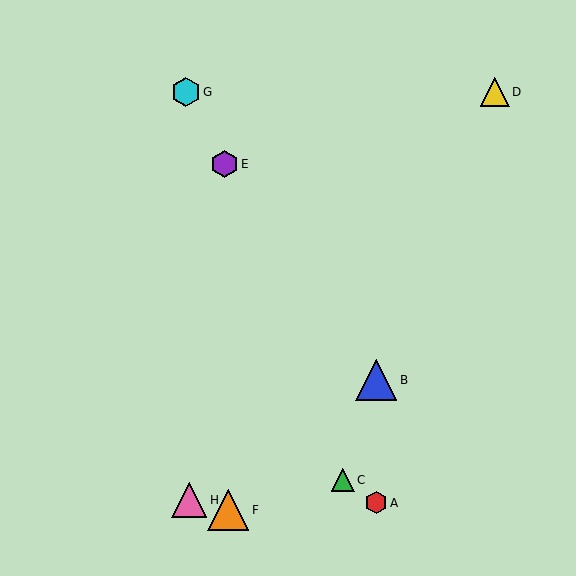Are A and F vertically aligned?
No, A is at x≈376 and F is at x≈228.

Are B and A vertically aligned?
Yes, both are at x≈376.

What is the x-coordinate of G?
Object G is at x≈186.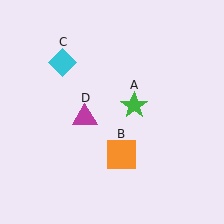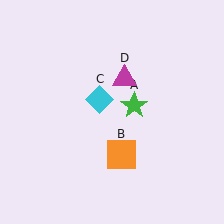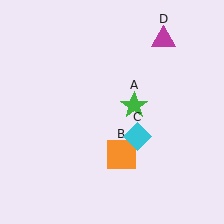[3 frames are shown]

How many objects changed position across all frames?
2 objects changed position: cyan diamond (object C), magenta triangle (object D).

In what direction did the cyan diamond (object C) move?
The cyan diamond (object C) moved down and to the right.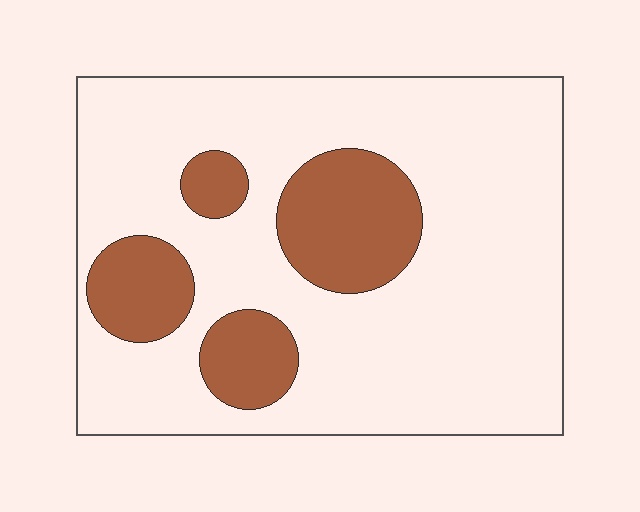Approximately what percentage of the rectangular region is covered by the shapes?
Approximately 20%.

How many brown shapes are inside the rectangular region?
4.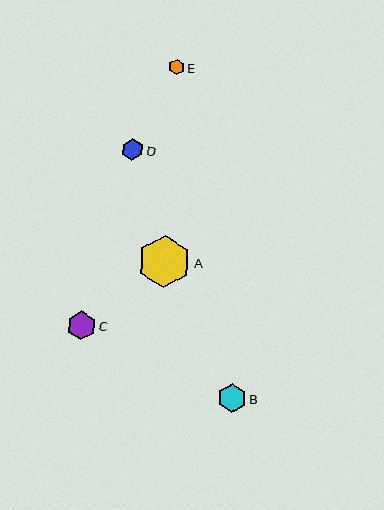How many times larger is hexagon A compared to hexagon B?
Hexagon A is approximately 1.8 times the size of hexagon B.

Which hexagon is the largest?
Hexagon A is the largest with a size of approximately 52 pixels.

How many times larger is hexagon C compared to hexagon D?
Hexagon C is approximately 1.4 times the size of hexagon D.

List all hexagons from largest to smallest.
From largest to smallest: A, C, B, D, E.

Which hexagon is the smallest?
Hexagon E is the smallest with a size of approximately 15 pixels.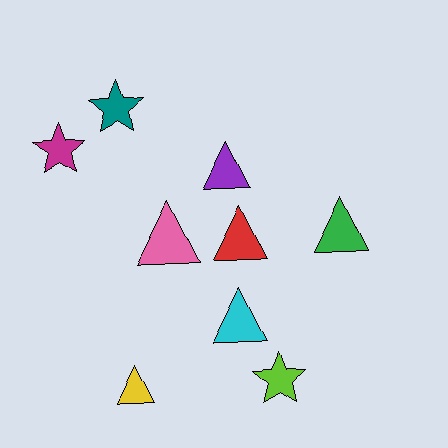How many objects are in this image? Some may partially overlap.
There are 9 objects.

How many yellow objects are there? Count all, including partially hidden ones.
There is 1 yellow object.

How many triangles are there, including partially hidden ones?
There are 6 triangles.